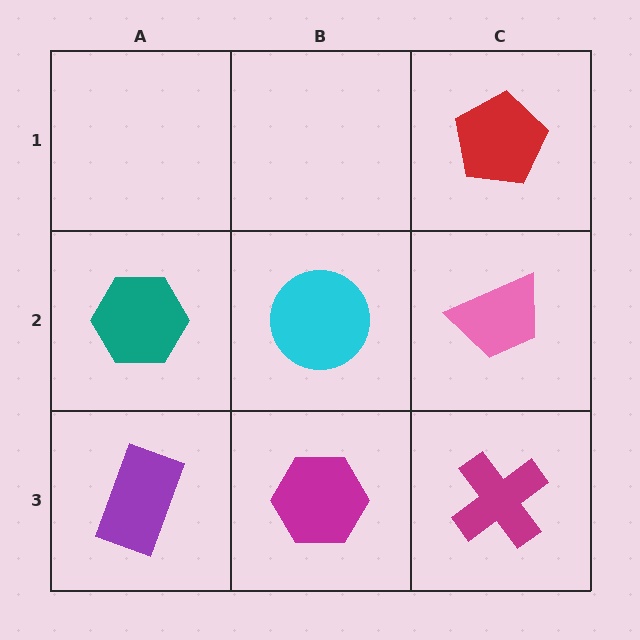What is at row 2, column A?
A teal hexagon.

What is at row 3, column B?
A magenta hexagon.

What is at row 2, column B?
A cyan circle.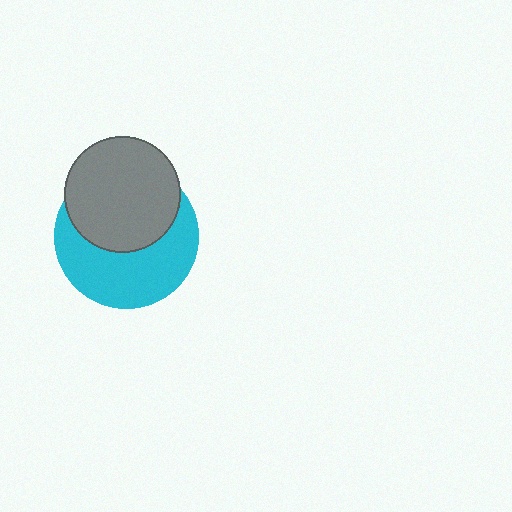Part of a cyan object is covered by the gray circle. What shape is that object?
It is a circle.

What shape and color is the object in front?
The object in front is a gray circle.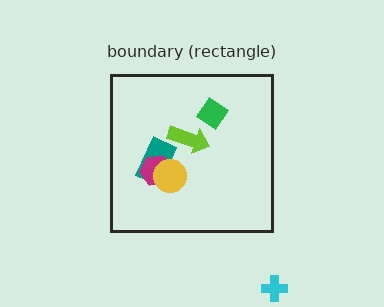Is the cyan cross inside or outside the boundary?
Outside.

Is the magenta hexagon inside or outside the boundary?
Inside.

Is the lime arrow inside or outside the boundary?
Inside.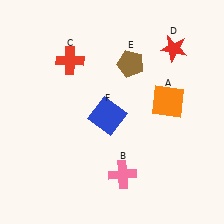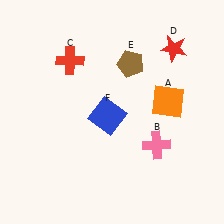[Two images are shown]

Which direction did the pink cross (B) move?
The pink cross (B) moved right.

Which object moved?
The pink cross (B) moved right.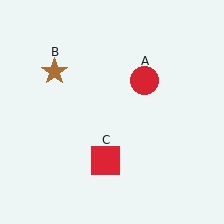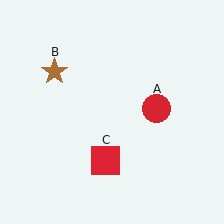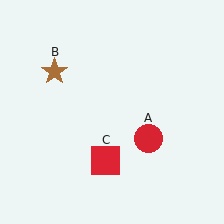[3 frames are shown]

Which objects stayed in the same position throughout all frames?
Brown star (object B) and red square (object C) remained stationary.